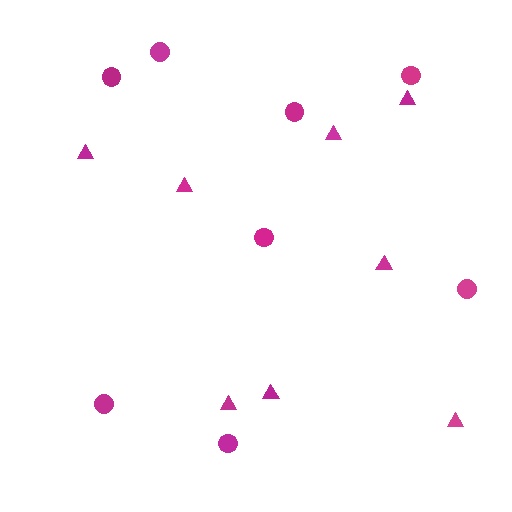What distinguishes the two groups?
There are 2 groups: one group of triangles (8) and one group of circles (8).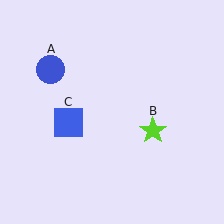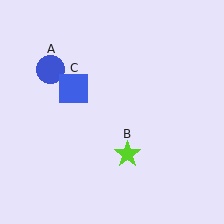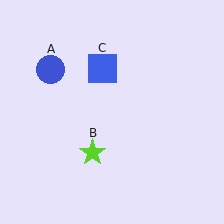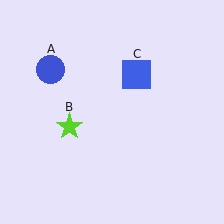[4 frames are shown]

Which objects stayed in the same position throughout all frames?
Blue circle (object A) remained stationary.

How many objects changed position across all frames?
2 objects changed position: lime star (object B), blue square (object C).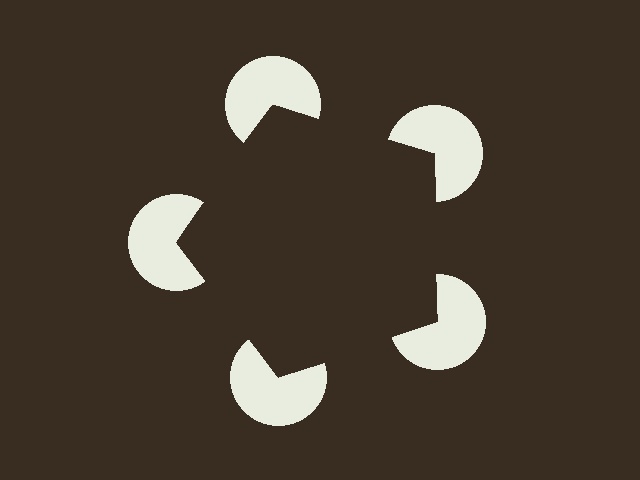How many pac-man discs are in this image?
There are 5 — one at each vertex of the illusory pentagon.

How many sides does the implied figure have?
5 sides.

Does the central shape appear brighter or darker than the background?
It typically appears slightly darker than the background, even though no actual brightness change is drawn.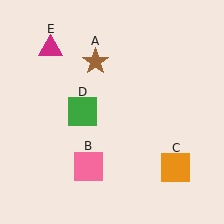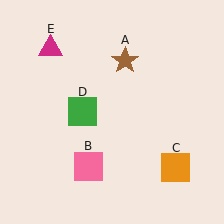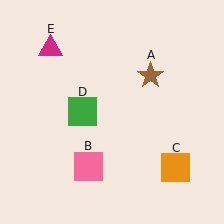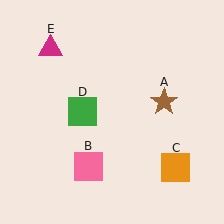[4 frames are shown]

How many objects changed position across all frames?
1 object changed position: brown star (object A).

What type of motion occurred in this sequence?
The brown star (object A) rotated clockwise around the center of the scene.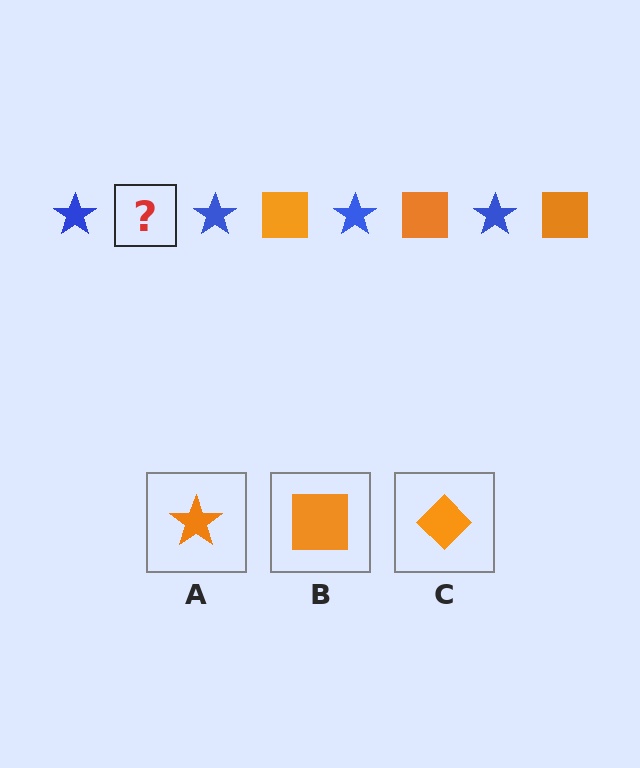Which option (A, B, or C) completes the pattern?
B.